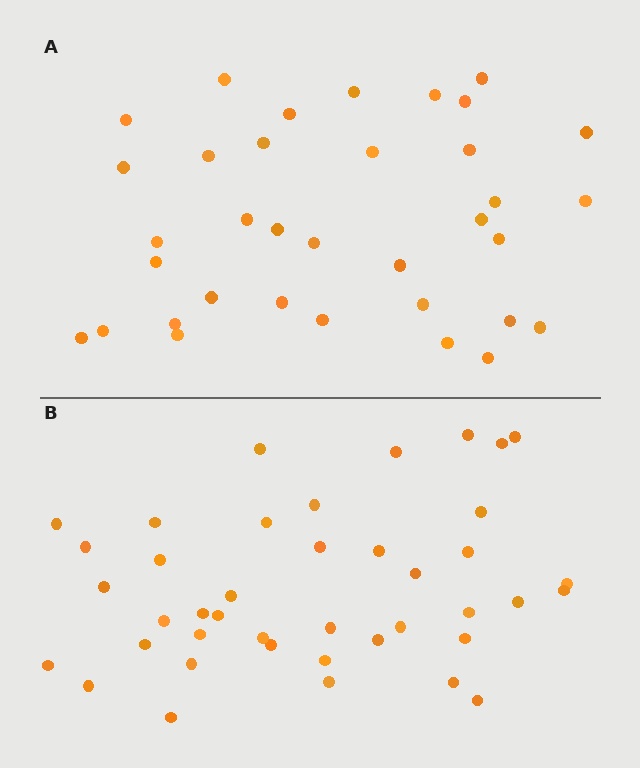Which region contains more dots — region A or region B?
Region B (the bottom region) has more dots.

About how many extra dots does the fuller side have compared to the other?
Region B has about 6 more dots than region A.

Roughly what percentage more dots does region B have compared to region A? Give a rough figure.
About 15% more.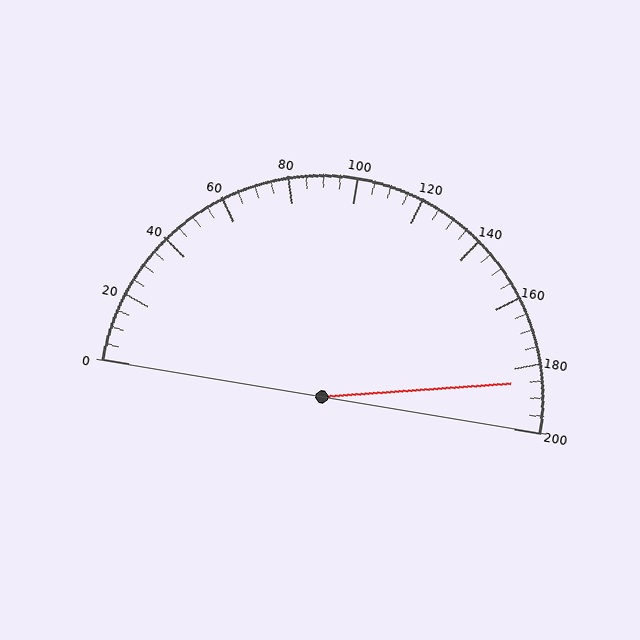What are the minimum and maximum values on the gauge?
The gauge ranges from 0 to 200.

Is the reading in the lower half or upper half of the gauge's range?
The reading is in the upper half of the range (0 to 200).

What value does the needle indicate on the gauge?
The needle indicates approximately 185.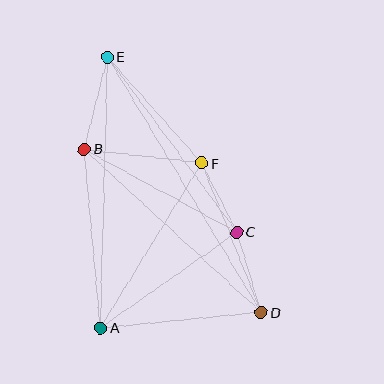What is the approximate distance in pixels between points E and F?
The distance between E and F is approximately 142 pixels.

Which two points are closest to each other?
Points C and F are closest to each other.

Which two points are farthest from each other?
Points D and E are farthest from each other.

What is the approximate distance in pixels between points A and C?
The distance between A and C is approximately 167 pixels.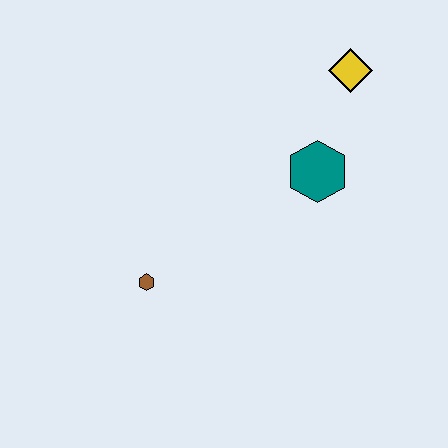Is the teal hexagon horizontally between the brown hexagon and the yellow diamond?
Yes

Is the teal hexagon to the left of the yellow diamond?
Yes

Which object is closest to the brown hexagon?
The teal hexagon is closest to the brown hexagon.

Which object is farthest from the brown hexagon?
The yellow diamond is farthest from the brown hexagon.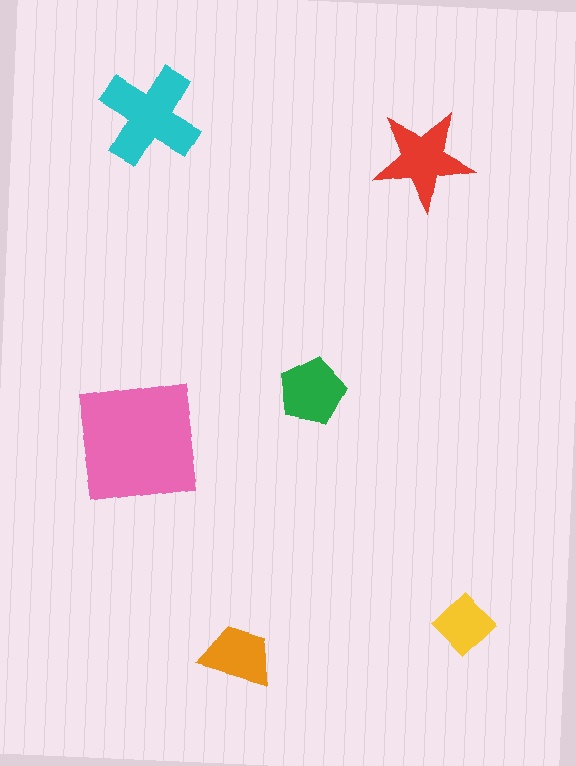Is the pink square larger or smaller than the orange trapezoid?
Larger.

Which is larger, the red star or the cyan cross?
The cyan cross.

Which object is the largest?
The pink square.